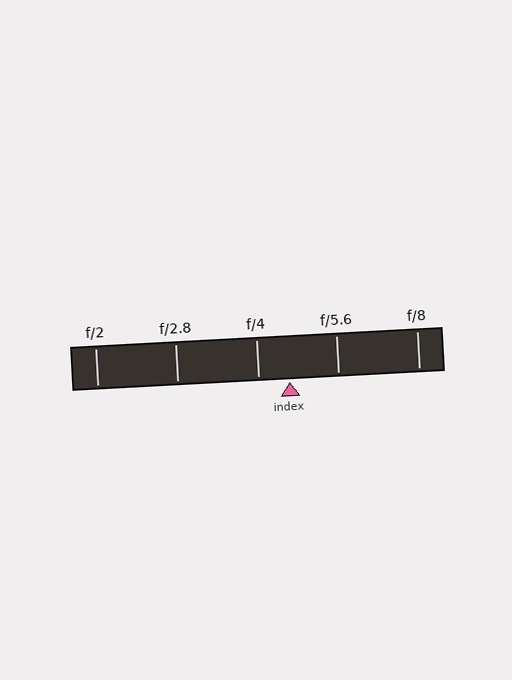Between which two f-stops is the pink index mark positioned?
The index mark is between f/4 and f/5.6.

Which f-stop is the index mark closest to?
The index mark is closest to f/4.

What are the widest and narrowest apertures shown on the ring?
The widest aperture shown is f/2 and the narrowest is f/8.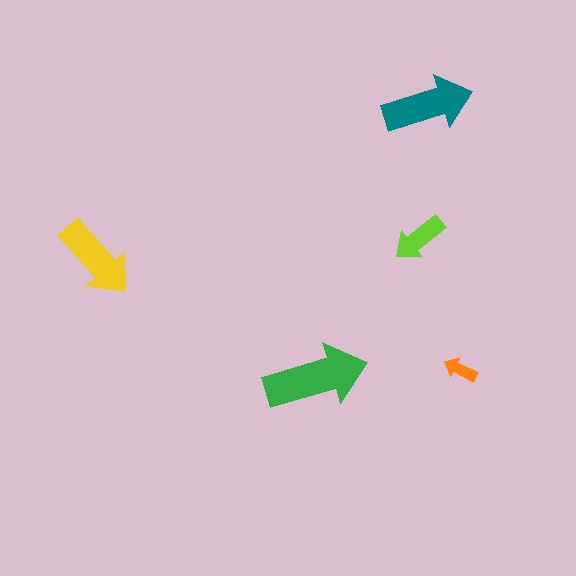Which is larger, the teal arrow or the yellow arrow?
The teal one.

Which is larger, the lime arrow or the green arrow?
The green one.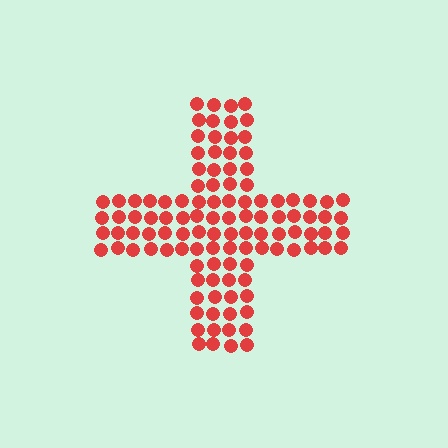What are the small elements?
The small elements are circles.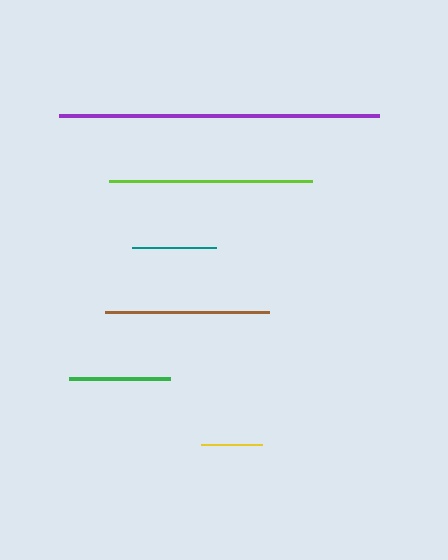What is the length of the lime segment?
The lime segment is approximately 203 pixels long.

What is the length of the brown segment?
The brown segment is approximately 164 pixels long.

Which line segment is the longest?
The purple line is the longest at approximately 320 pixels.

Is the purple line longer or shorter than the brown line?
The purple line is longer than the brown line.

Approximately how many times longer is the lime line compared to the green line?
The lime line is approximately 2.0 times the length of the green line.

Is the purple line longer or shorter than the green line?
The purple line is longer than the green line.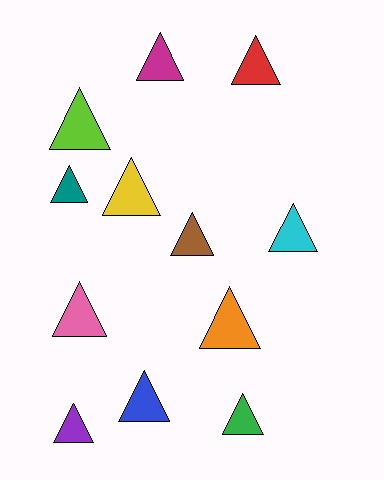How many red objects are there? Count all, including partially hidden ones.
There is 1 red object.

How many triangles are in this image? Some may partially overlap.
There are 12 triangles.